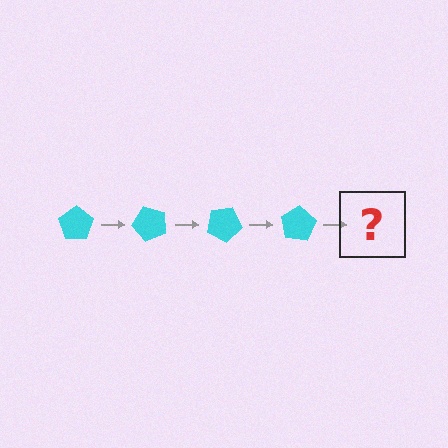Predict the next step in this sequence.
The next step is a cyan pentagon rotated 200 degrees.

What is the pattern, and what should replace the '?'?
The pattern is that the pentagon rotates 50 degrees each step. The '?' should be a cyan pentagon rotated 200 degrees.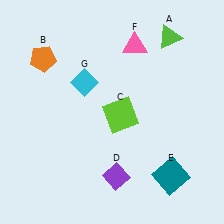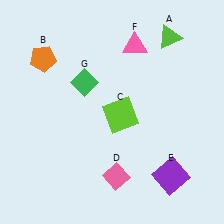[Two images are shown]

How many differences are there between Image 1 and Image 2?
There are 3 differences between the two images.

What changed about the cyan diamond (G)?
In Image 1, G is cyan. In Image 2, it changed to green.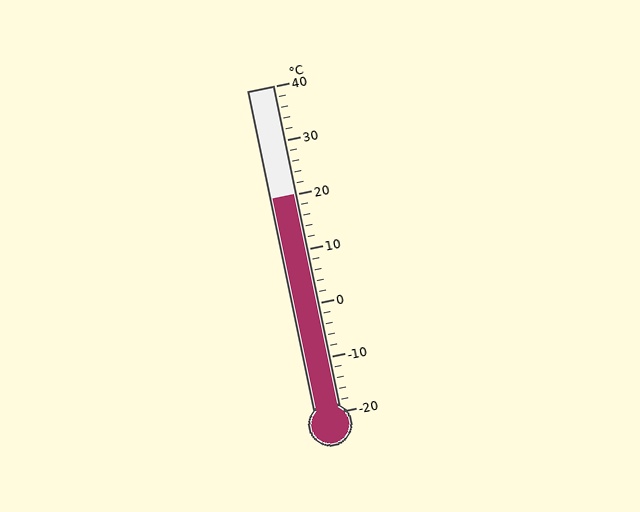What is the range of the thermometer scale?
The thermometer scale ranges from -20°C to 40°C.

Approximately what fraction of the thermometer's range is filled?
The thermometer is filled to approximately 65% of its range.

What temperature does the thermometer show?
The thermometer shows approximately 20°C.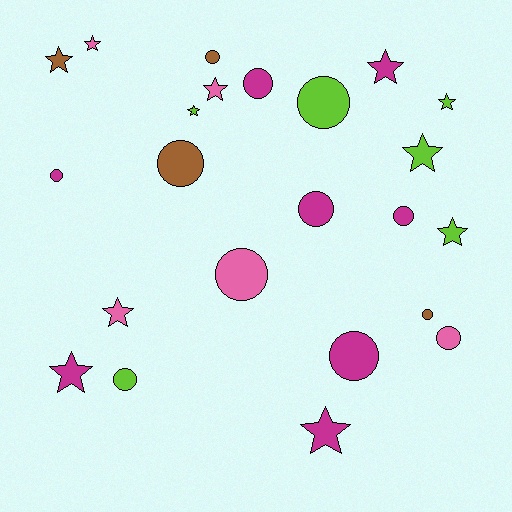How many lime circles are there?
There are 2 lime circles.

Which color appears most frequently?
Magenta, with 8 objects.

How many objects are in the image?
There are 23 objects.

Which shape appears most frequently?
Circle, with 12 objects.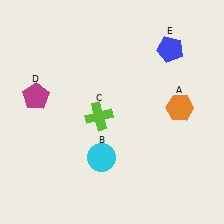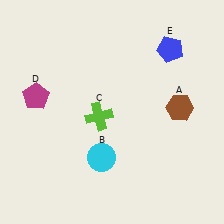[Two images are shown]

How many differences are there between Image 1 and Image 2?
There is 1 difference between the two images.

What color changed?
The hexagon (A) changed from orange in Image 1 to brown in Image 2.